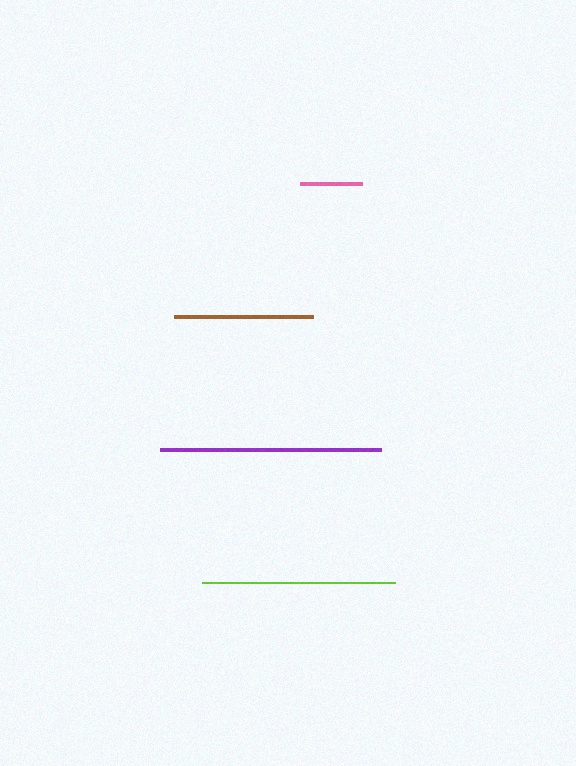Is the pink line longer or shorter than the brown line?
The brown line is longer than the pink line.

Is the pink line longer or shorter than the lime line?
The lime line is longer than the pink line.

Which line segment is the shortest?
The pink line is the shortest at approximately 62 pixels.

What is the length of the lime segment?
The lime segment is approximately 193 pixels long.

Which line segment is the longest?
The purple line is the longest at approximately 221 pixels.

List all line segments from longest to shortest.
From longest to shortest: purple, lime, brown, pink.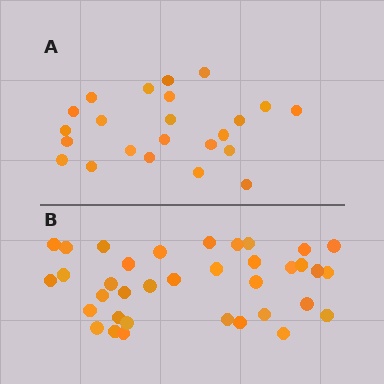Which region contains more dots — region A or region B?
Region B (the bottom region) has more dots.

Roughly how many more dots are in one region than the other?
Region B has approximately 15 more dots than region A.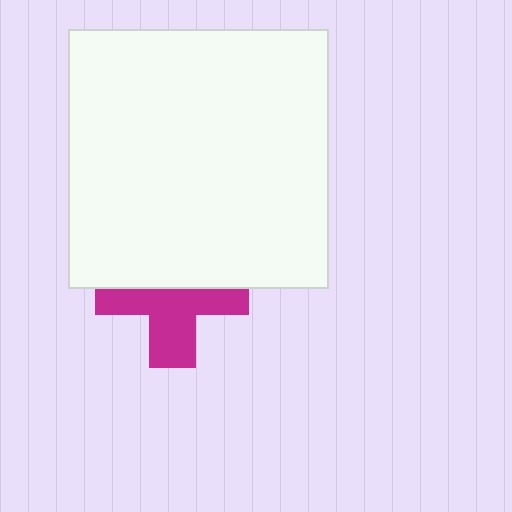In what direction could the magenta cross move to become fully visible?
The magenta cross could move down. That would shift it out from behind the white square entirely.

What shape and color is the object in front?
The object in front is a white square.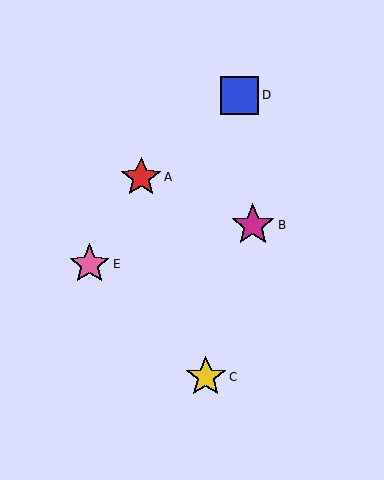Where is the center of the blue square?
The center of the blue square is at (240, 95).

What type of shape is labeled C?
Shape C is a yellow star.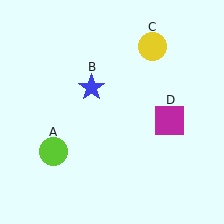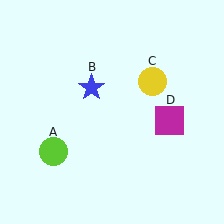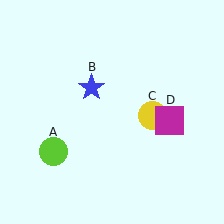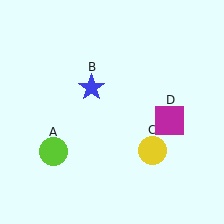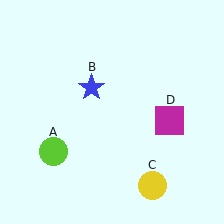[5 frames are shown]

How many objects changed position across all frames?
1 object changed position: yellow circle (object C).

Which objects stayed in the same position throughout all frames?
Lime circle (object A) and blue star (object B) and magenta square (object D) remained stationary.